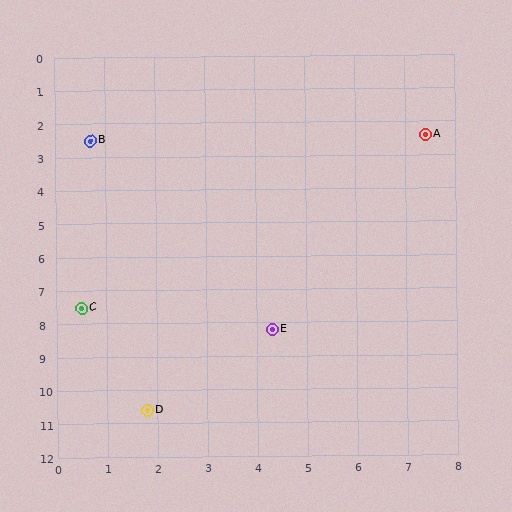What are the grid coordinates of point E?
Point E is at approximately (4.3, 8.2).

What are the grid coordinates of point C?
Point C is at approximately (0.5, 7.5).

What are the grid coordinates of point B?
Point B is at approximately (0.7, 2.5).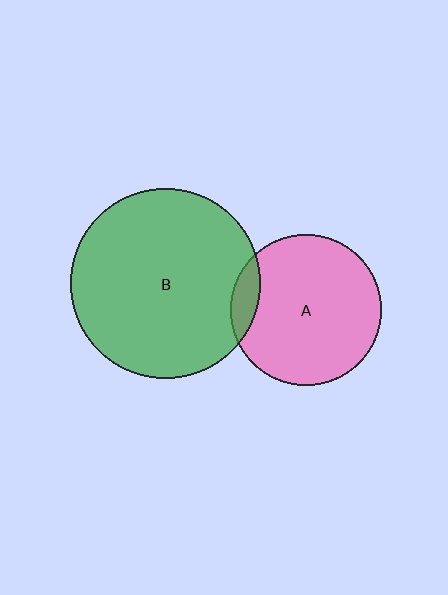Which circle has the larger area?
Circle B (green).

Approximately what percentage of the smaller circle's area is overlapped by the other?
Approximately 10%.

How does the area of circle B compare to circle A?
Approximately 1.6 times.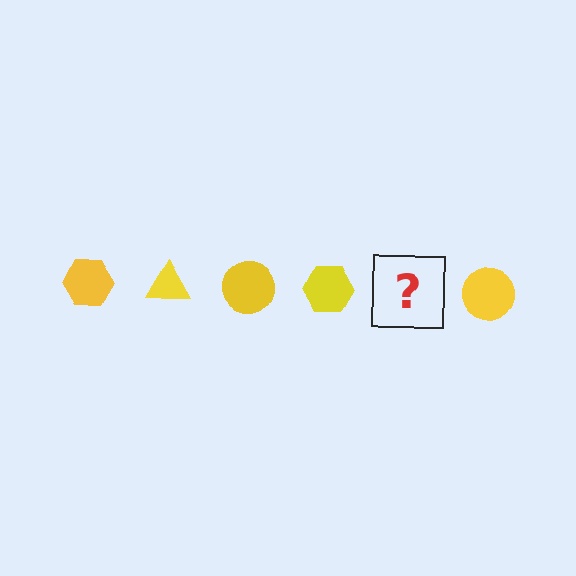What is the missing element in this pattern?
The missing element is a yellow triangle.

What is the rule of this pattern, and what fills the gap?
The rule is that the pattern cycles through hexagon, triangle, circle shapes in yellow. The gap should be filled with a yellow triangle.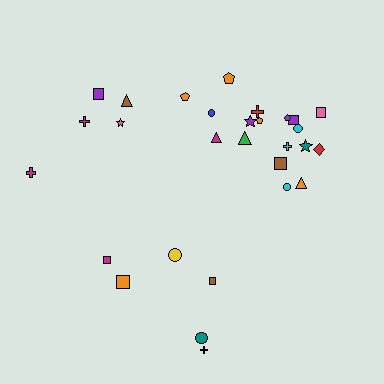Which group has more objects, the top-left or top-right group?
The top-right group.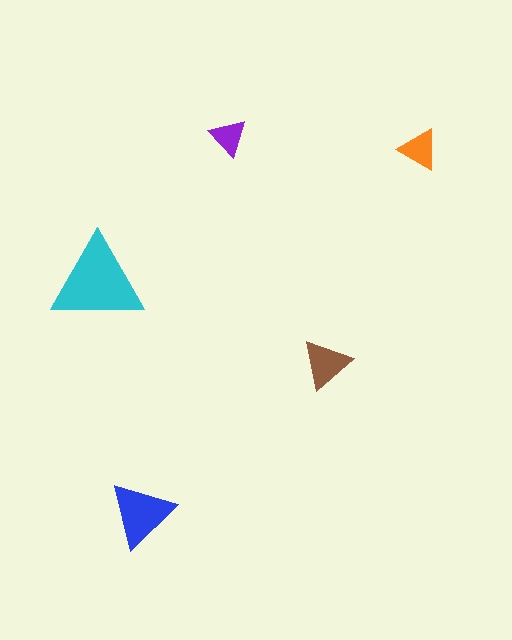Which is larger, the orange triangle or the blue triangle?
The blue one.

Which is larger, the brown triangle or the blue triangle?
The blue one.